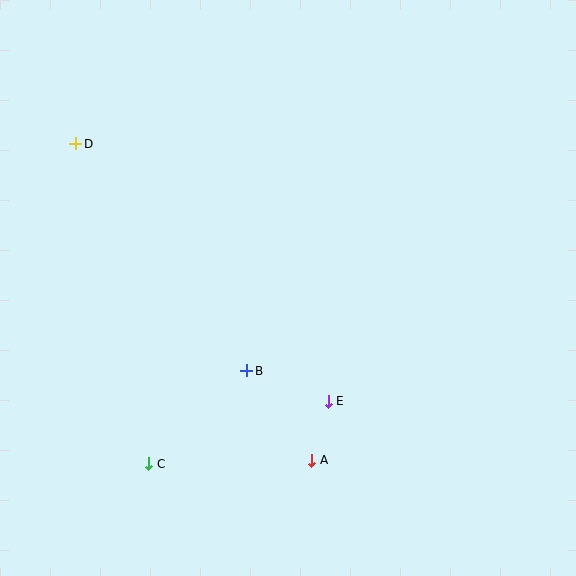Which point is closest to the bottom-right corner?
Point A is closest to the bottom-right corner.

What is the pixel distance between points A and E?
The distance between A and E is 61 pixels.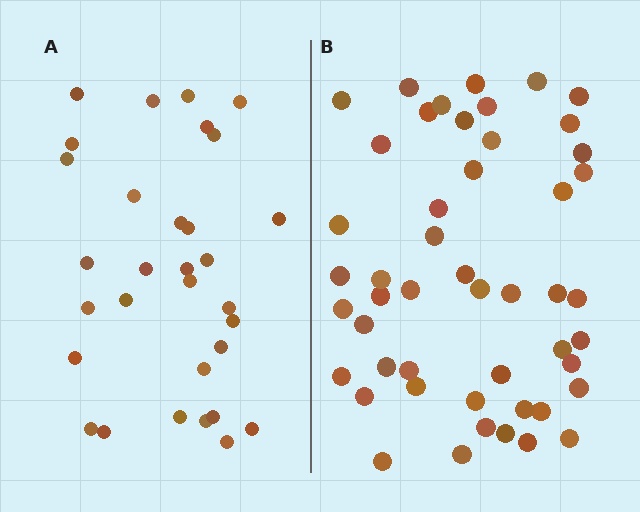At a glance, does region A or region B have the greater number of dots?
Region B (the right region) has more dots.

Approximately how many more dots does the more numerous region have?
Region B has approximately 20 more dots than region A.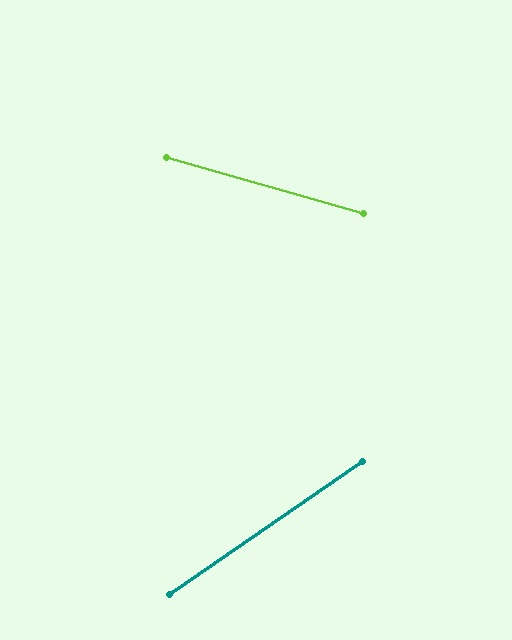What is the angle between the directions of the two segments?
Approximately 50 degrees.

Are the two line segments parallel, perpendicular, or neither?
Neither parallel nor perpendicular — they differ by about 50°.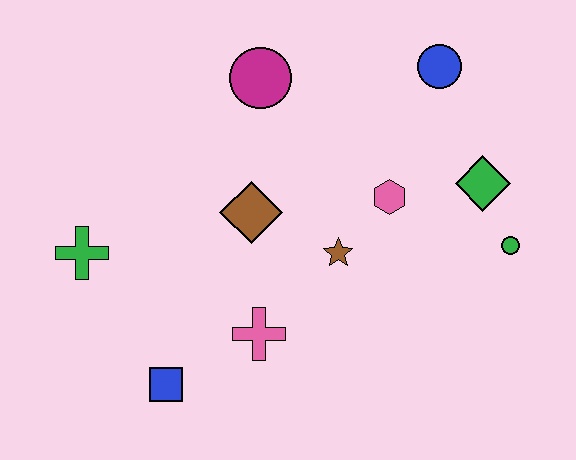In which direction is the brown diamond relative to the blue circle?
The brown diamond is to the left of the blue circle.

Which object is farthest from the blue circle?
The blue square is farthest from the blue circle.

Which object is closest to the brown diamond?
The brown star is closest to the brown diamond.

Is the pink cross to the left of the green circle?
Yes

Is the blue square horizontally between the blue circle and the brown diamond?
No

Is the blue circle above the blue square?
Yes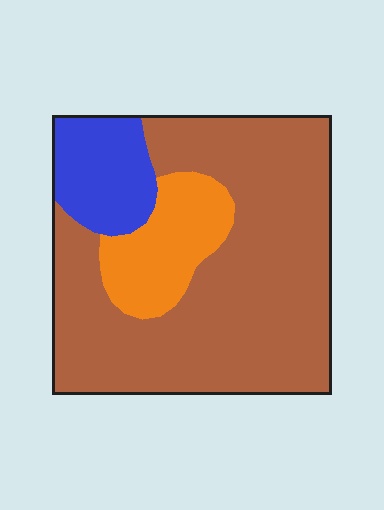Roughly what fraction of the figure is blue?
Blue covers around 15% of the figure.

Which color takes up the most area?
Brown, at roughly 70%.